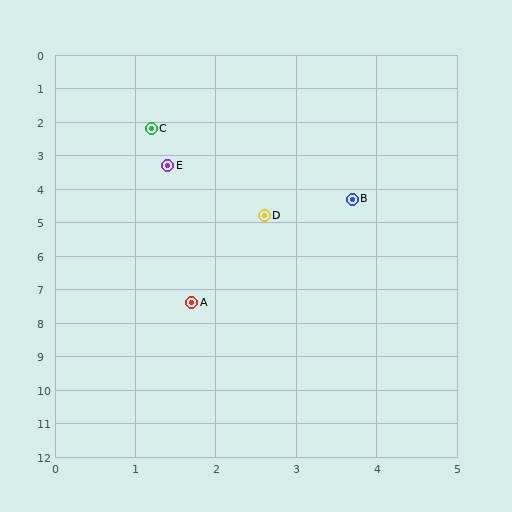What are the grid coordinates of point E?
Point E is at approximately (1.4, 3.3).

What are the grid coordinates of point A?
Point A is at approximately (1.7, 7.4).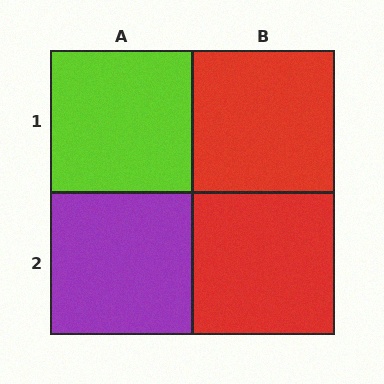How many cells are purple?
1 cell is purple.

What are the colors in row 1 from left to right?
Lime, red.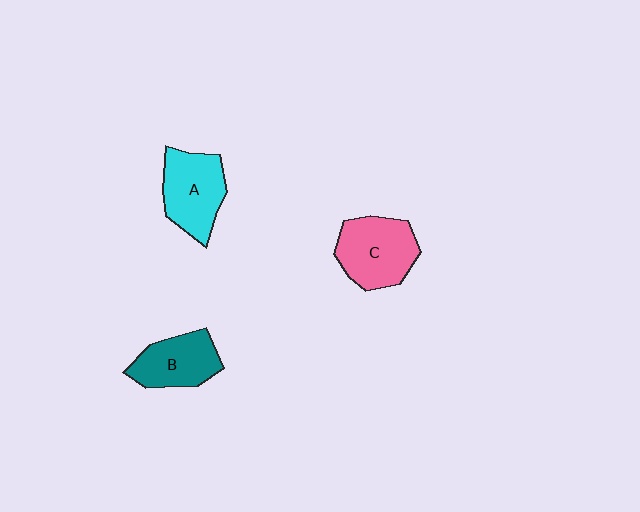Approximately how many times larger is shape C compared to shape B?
Approximately 1.2 times.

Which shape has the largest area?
Shape C (pink).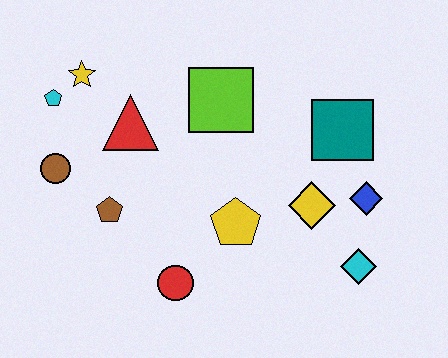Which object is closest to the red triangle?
The yellow star is closest to the red triangle.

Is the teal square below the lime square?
Yes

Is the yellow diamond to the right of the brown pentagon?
Yes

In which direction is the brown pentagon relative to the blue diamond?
The brown pentagon is to the left of the blue diamond.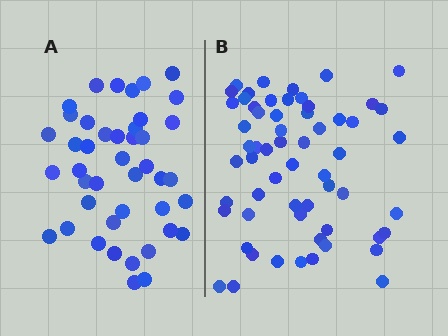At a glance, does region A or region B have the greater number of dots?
Region B (the right region) has more dots.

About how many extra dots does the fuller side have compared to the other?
Region B has approximately 15 more dots than region A.